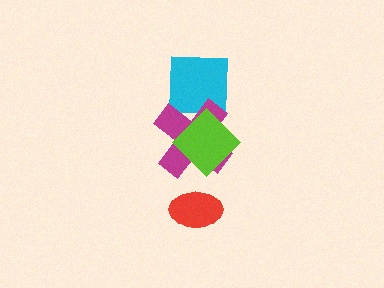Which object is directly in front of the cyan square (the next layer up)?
The magenta cross is directly in front of the cyan square.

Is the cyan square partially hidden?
Yes, it is partially covered by another shape.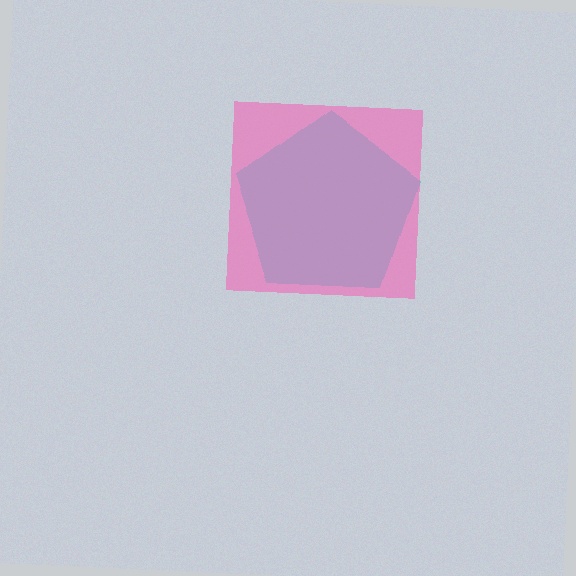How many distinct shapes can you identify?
There are 2 distinct shapes: a cyan pentagon, a pink square.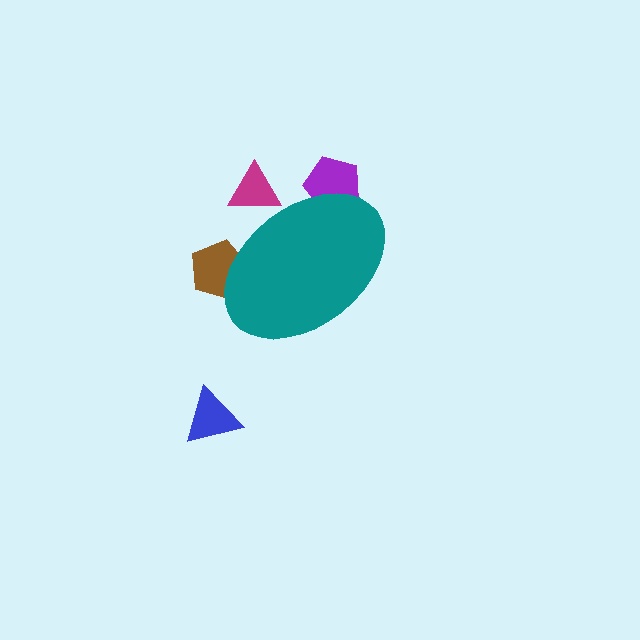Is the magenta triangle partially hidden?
Yes, the magenta triangle is partially hidden behind the teal ellipse.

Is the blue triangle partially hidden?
No, the blue triangle is fully visible.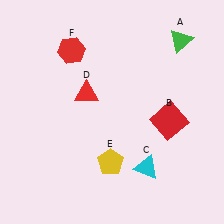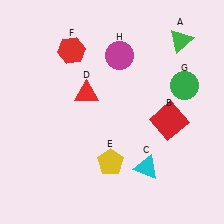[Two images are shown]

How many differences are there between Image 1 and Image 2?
There are 2 differences between the two images.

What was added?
A green circle (G), a magenta circle (H) were added in Image 2.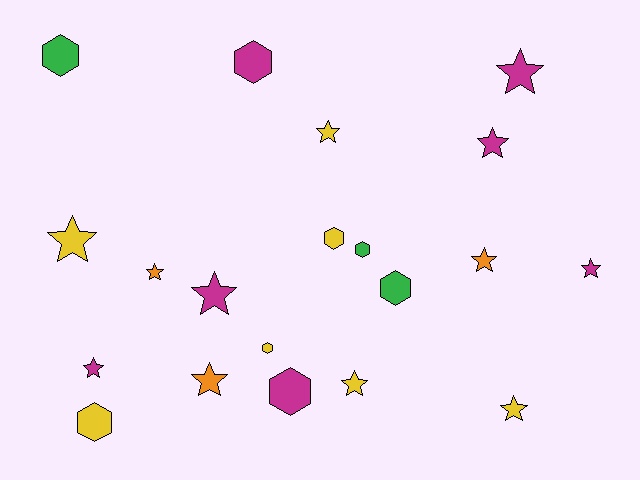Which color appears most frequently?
Yellow, with 7 objects.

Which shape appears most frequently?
Star, with 12 objects.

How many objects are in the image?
There are 20 objects.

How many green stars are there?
There are no green stars.